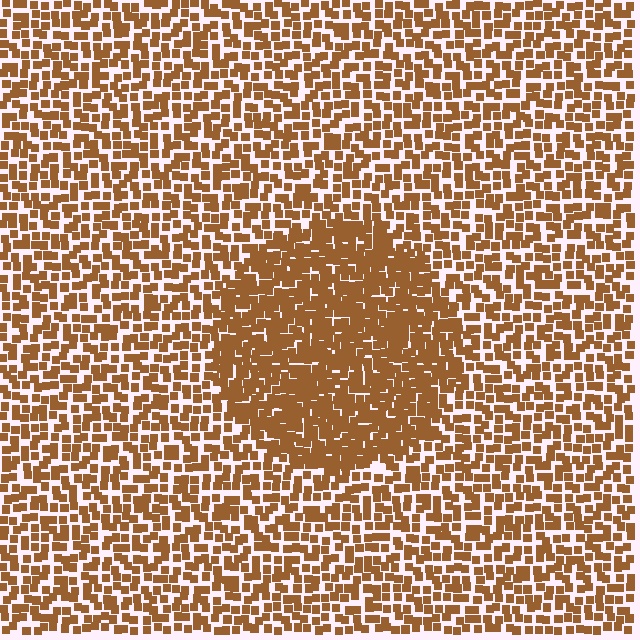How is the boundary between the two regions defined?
The boundary is defined by a change in element density (approximately 1.8x ratio). All elements are the same color, size, and shape.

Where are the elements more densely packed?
The elements are more densely packed inside the circle boundary.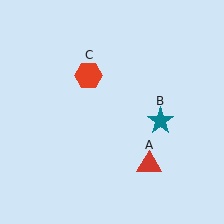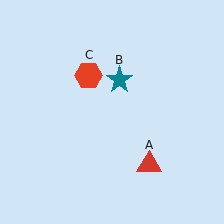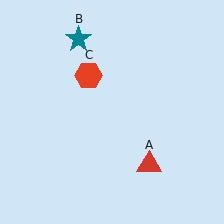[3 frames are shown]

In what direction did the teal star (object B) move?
The teal star (object B) moved up and to the left.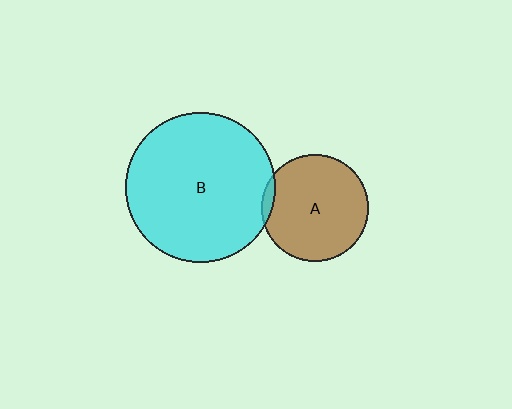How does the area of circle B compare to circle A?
Approximately 1.9 times.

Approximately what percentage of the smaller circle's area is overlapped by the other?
Approximately 5%.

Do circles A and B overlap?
Yes.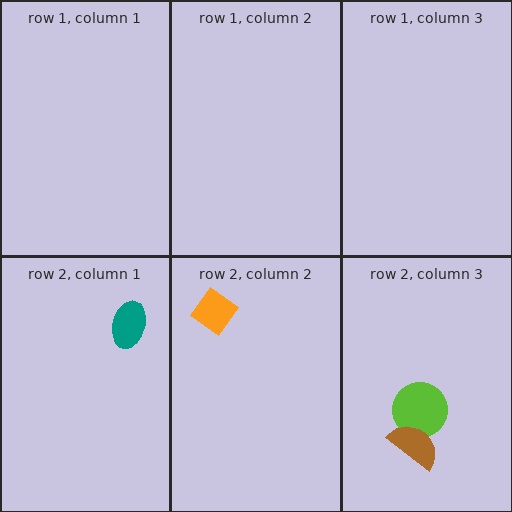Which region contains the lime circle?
The row 2, column 3 region.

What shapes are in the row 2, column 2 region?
The orange diamond.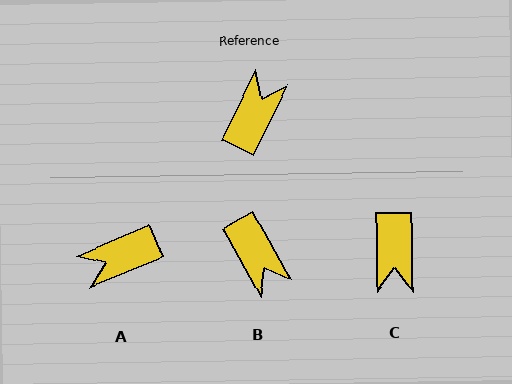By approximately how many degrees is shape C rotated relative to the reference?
Approximately 153 degrees clockwise.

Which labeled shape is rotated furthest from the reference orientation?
C, about 153 degrees away.